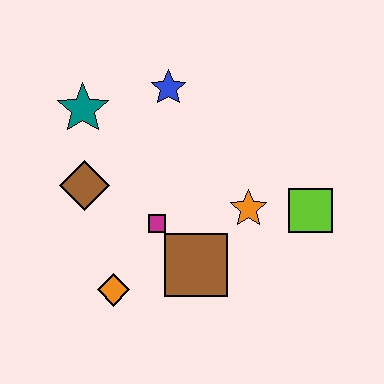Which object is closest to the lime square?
The orange star is closest to the lime square.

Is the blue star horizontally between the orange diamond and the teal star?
No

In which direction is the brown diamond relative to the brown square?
The brown diamond is to the left of the brown square.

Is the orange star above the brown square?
Yes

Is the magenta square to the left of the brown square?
Yes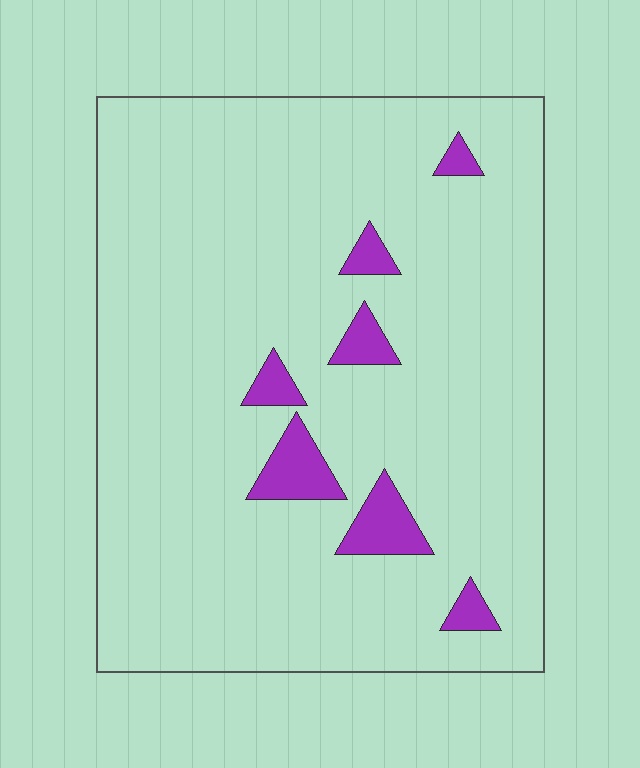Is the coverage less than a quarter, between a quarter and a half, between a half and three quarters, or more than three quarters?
Less than a quarter.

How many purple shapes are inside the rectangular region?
7.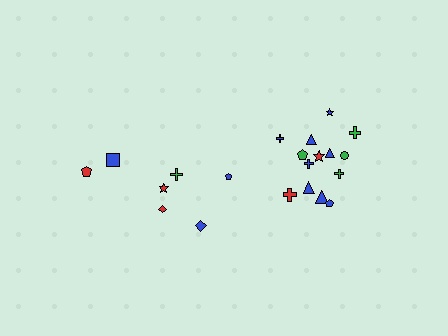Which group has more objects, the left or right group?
The right group.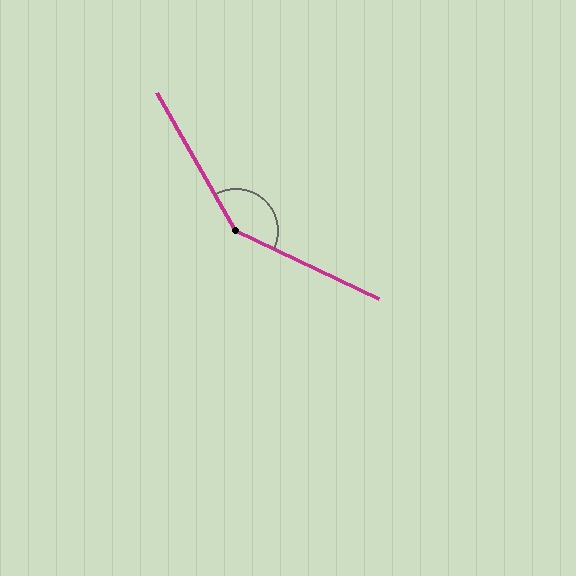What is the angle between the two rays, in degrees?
Approximately 145 degrees.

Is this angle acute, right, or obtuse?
It is obtuse.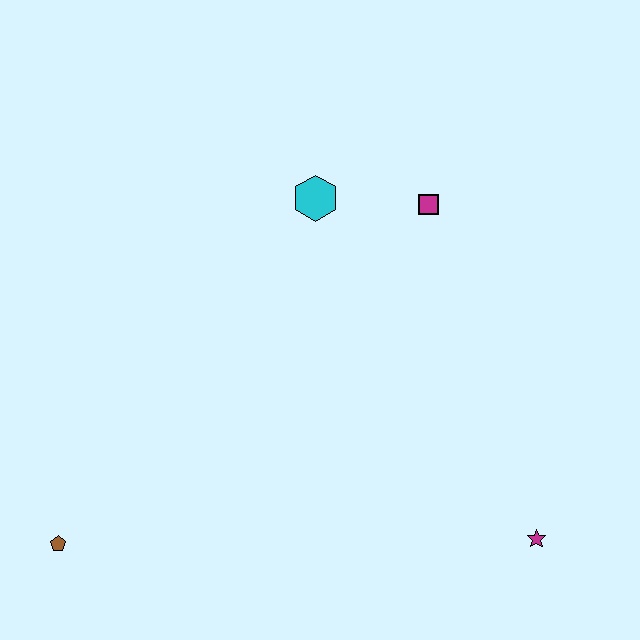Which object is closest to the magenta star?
The magenta square is closest to the magenta star.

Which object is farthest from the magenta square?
The brown pentagon is farthest from the magenta square.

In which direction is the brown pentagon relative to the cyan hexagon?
The brown pentagon is below the cyan hexagon.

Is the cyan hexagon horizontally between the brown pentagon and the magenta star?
Yes